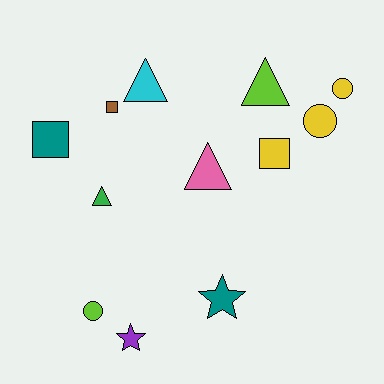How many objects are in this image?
There are 12 objects.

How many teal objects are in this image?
There are 2 teal objects.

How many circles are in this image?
There are 3 circles.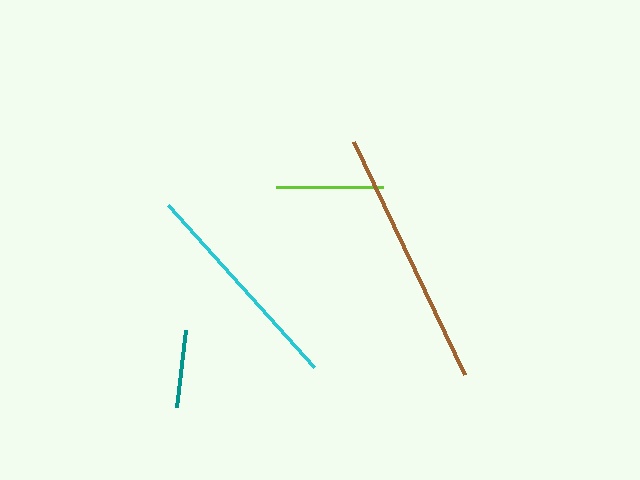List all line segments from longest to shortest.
From longest to shortest: brown, cyan, lime, teal.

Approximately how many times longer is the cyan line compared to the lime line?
The cyan line is approximately 2.0 times the length of the lime line.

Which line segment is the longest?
The brown line is the longest at approximately 258 pixels.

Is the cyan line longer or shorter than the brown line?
The brown line is longer than the cyan line.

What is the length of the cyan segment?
The cyan segment is approximately 218 pixels long.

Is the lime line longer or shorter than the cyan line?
The cyan line is longer than the lime line.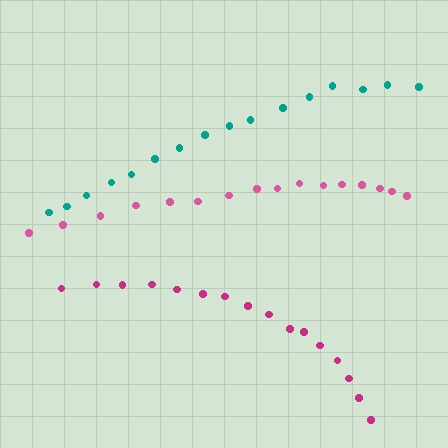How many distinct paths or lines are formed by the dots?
There are 3 distinct paths.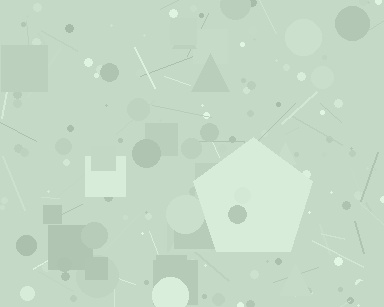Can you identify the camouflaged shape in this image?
The camouflaged shape is a pentagon.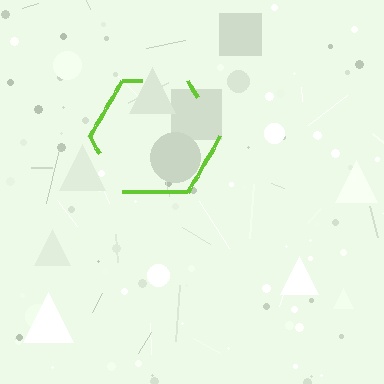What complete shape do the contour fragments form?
The contour fragments form a hexagon.